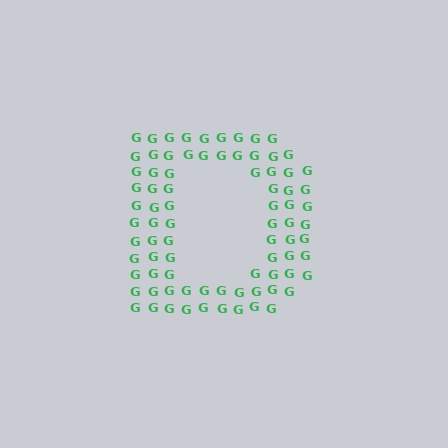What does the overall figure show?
The overall figure shows the letter D.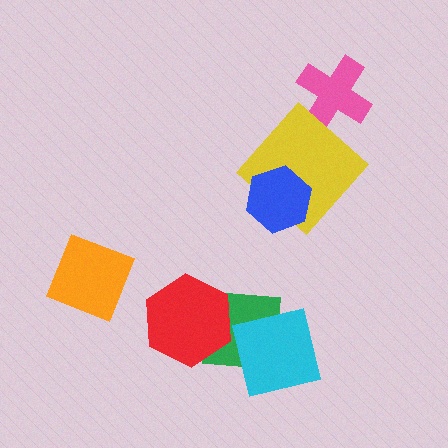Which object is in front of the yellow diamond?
The blue hexagon is in front of the yellow diamond.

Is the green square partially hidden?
Yes, it is partially covered by another shape.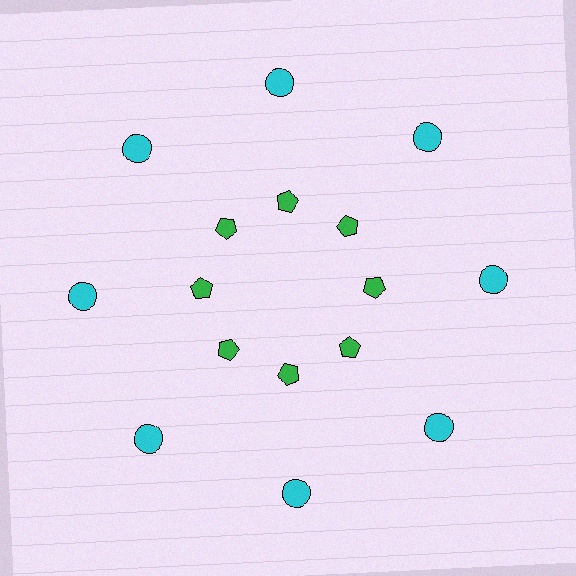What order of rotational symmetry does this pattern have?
This pattern has 8-fold rotational symmetry.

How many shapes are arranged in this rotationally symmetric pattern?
There are 16 shapes, arranged in 8 groups of 2.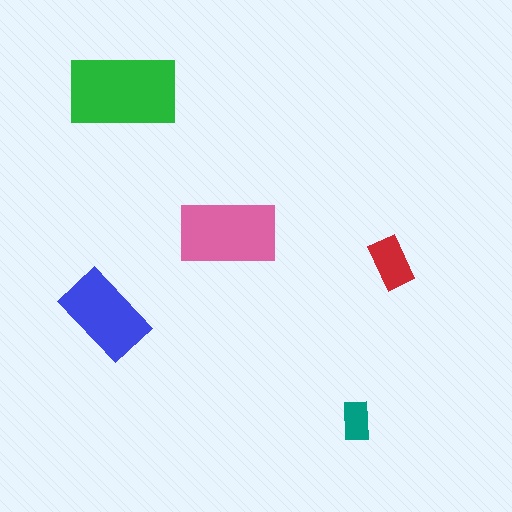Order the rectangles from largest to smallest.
the green one, the pink one, the blue one, the red one, the teal one.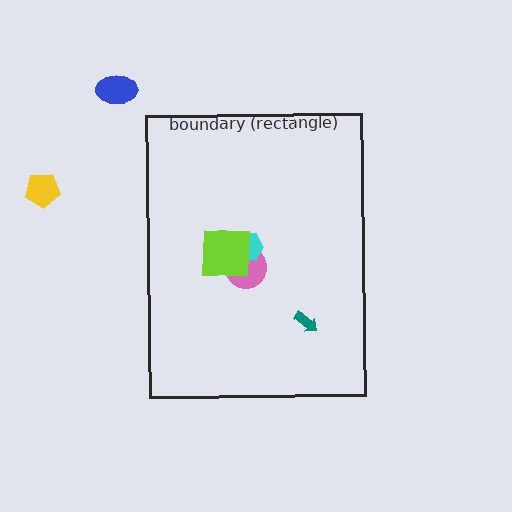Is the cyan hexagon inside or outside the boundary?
Inside.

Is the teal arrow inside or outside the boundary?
Inside.